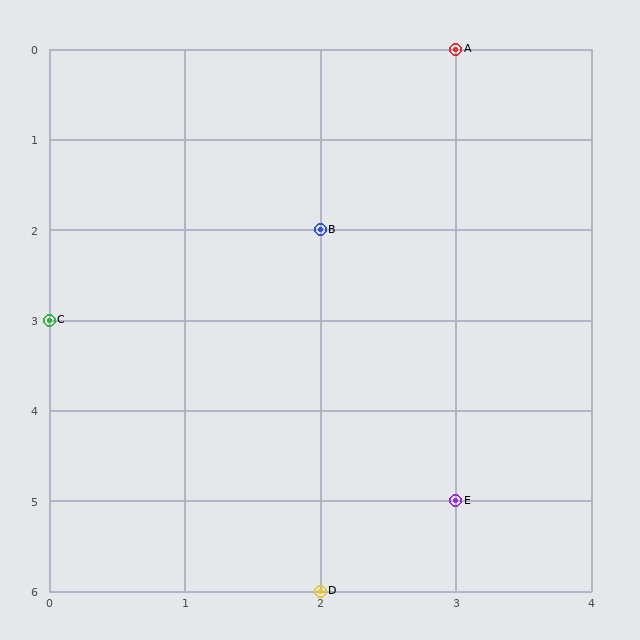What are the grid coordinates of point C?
Point C is at grid coordinates (0, 3).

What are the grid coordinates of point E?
Point E is at grid coordinates (3, 5).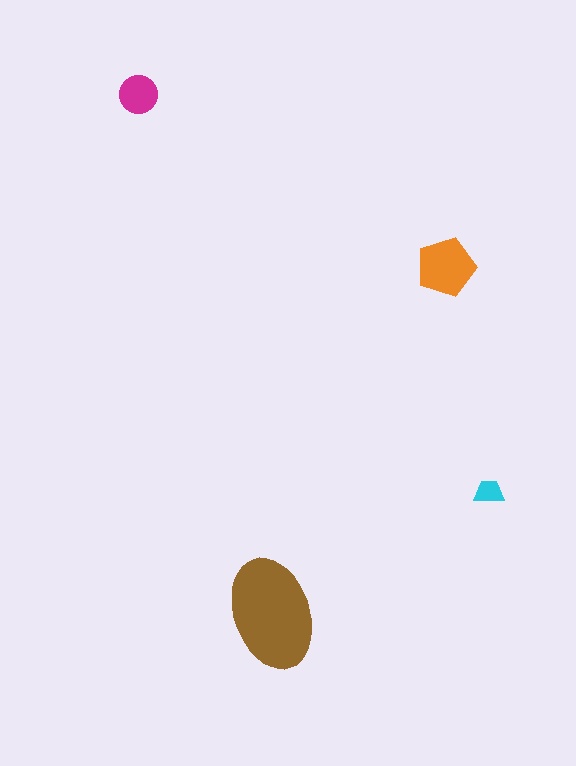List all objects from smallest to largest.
The cyan trapezoid, the magenta circle, the orange pentagon, the brown ellipse.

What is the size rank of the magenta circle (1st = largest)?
3rd.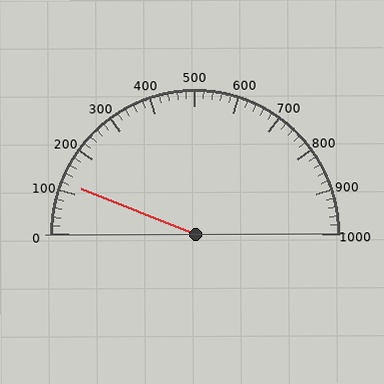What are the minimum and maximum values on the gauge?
The gauge ranges from 0 to 1000.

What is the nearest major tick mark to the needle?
The nearest major tick mark is 100.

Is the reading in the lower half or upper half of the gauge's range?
The reading is in the lower half of the range (0 to 1000).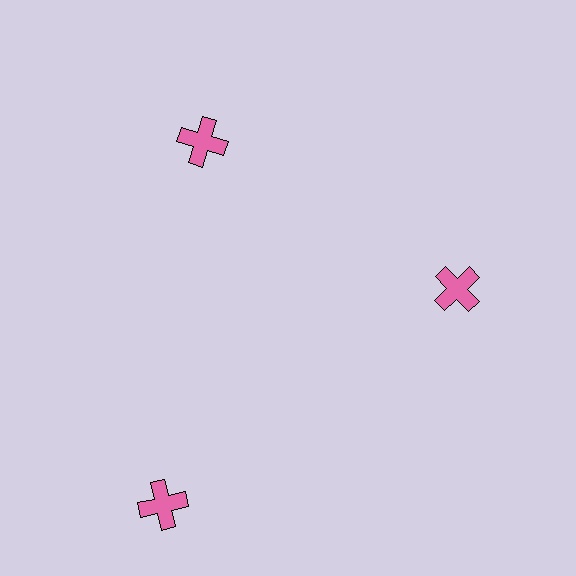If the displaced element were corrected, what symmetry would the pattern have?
It would have 3-fold rotational symmetry — the pattern would map onto itself every 120 degrees.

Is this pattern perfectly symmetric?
No. The 3 pink crosses are arranged in a ring, but one element near the 7 o'clock position is pushed outward from the center, breaking the 3-fold rotational symmetry.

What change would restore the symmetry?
The symmetry would be restored by moving it inward, back onto the ring so that all 3 crosses sit at equal angles and equal distance from the center.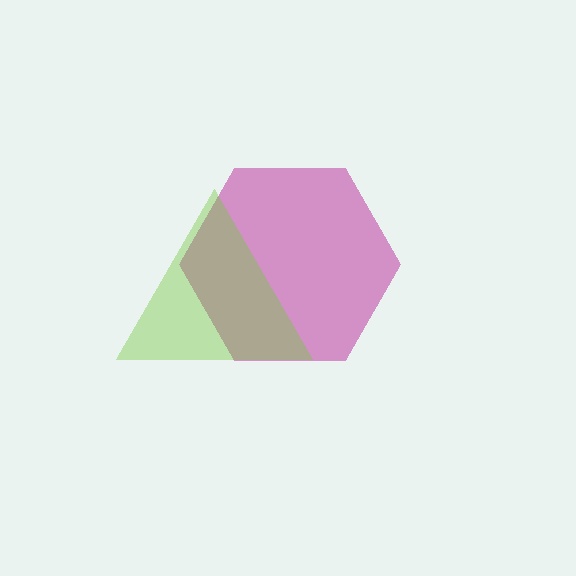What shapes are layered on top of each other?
The layered shapes are: a magenta hexagon, a lime triangle.